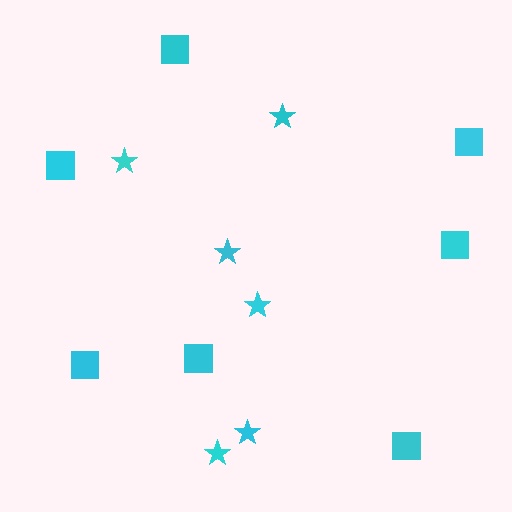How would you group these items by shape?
There are 2 groups: one group of stars (6) and one group of squares (7).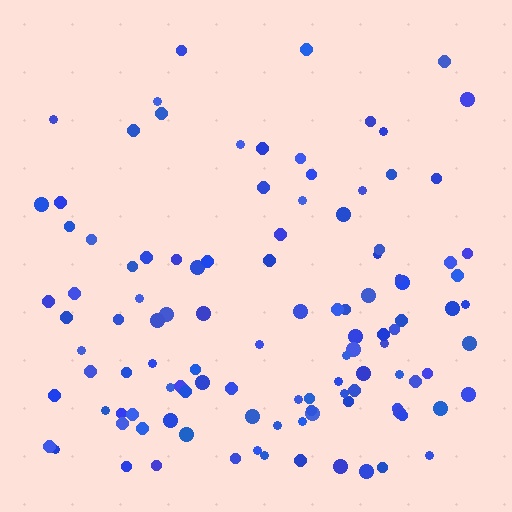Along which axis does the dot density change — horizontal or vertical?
Vertical.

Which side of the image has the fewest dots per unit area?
The top.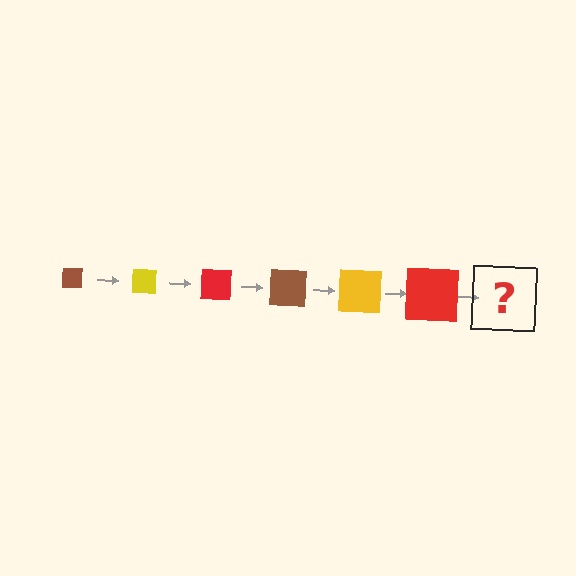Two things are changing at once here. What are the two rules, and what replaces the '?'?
The two rules are that the square grows larger each step and the color cycles through brown, yellow, and red. The '?' should be a brown square, larger than the previous one.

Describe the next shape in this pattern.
It should be a brown square, larger than the previous one.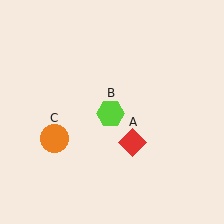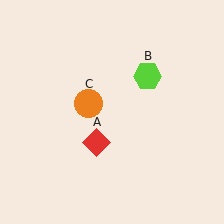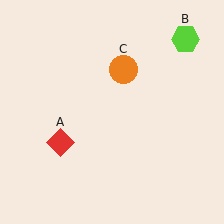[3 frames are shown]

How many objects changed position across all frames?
3 objects changed position: red diamond (object A), lime hexagon (object B), orange circle (object C).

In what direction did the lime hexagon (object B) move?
The lime hexagon (object B) moved up and to the right.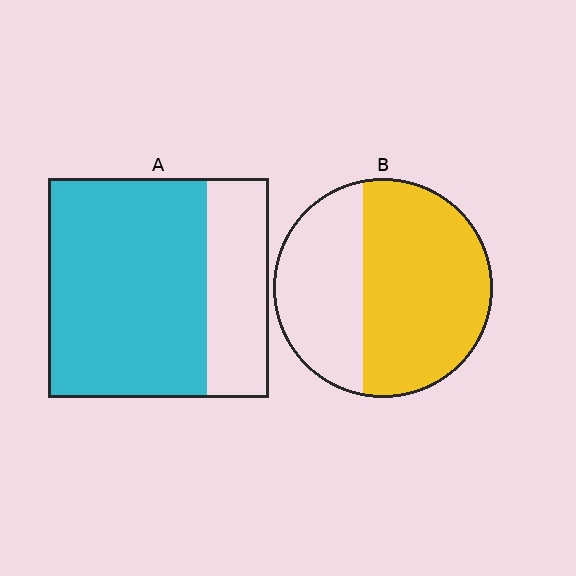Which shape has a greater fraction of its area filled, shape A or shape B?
Shape A.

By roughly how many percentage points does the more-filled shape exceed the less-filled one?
By roughly 10 percentage points (A over B).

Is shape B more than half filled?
Yes.